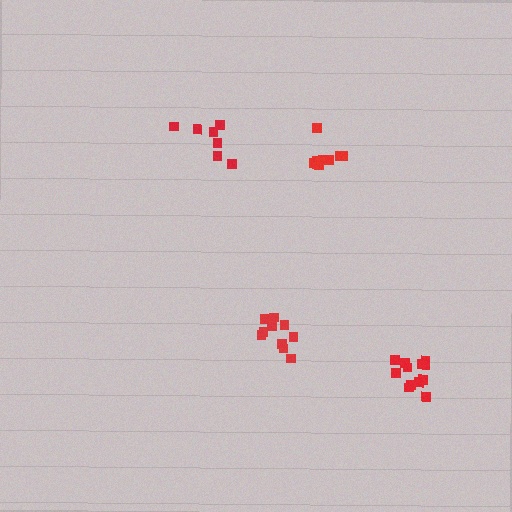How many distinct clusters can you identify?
There are 4 distinct clusters.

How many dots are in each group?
Group 1: 7 dots, Group 2: 8 dots, Group 3: 10 dots, Group 4: 12 dots (37 total).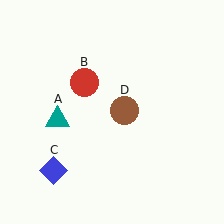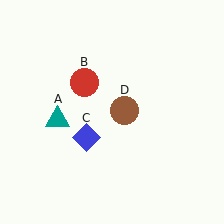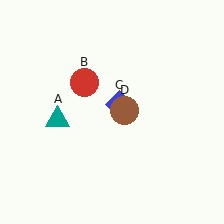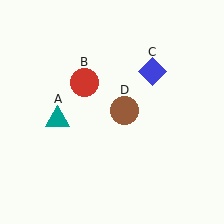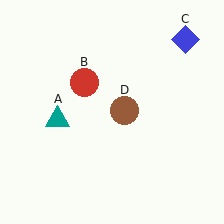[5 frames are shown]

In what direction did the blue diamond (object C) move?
The blue diamond (object C) moved up and to the right.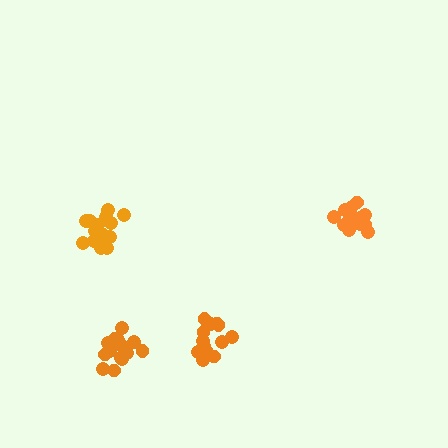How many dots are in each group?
Group 1: 15 dots, Group 2: 16 dots, Group 3: 15 dots, Group 4: 13 dots (59 total).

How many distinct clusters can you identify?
There are 4 distinct clusters.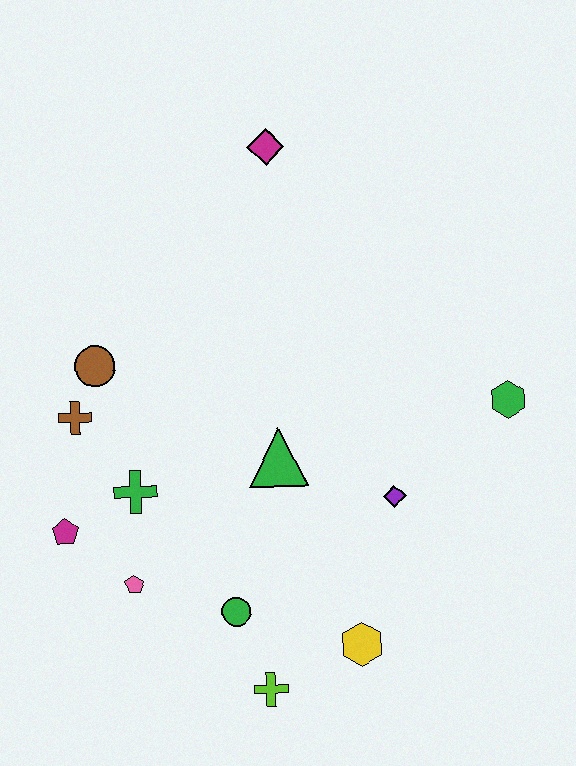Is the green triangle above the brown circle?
No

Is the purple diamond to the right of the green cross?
Yes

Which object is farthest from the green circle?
The magenta diamond is farthest from the green circle.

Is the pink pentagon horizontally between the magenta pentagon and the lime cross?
Yes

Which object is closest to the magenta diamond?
The brown circle is closest to the magenta diamond.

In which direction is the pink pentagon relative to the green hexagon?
The pink pentagon is to the left of the green hexagon.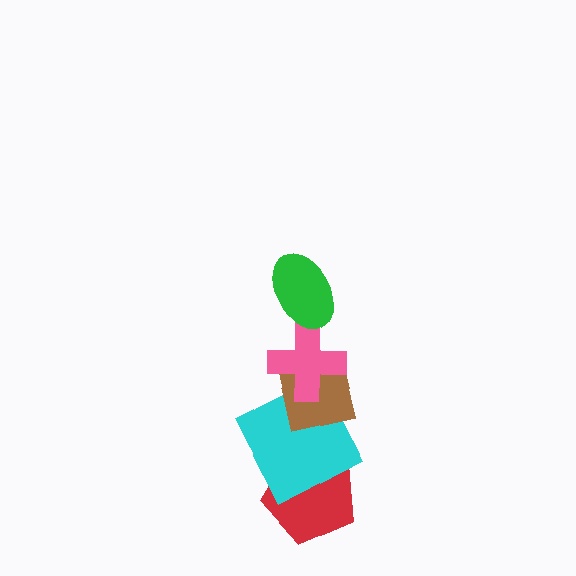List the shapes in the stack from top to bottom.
From top to bottom: the green ellipse, the pink cross, the brown square, the cyan square, the red pentagon.